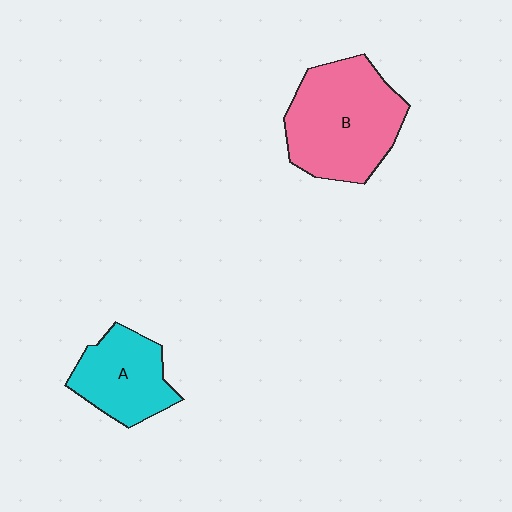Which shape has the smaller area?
Shape A (cyan).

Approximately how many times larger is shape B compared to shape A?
Approximately 1.6 times.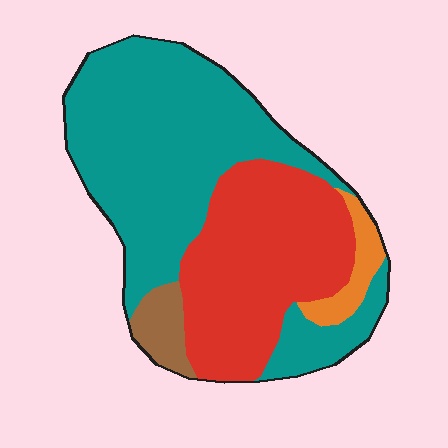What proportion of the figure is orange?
Orange covers 5% of the figure.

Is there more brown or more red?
Red.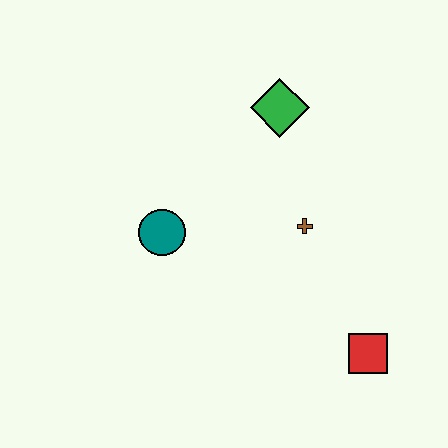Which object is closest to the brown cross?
The green diamond is closest to the brown cross.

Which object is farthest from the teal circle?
The red square is farthest from the teal circle.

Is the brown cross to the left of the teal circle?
No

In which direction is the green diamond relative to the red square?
The green diamond is above the red square.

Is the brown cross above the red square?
Yes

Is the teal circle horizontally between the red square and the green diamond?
No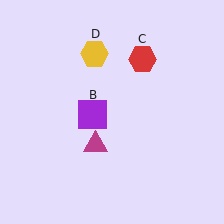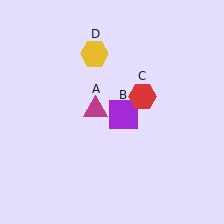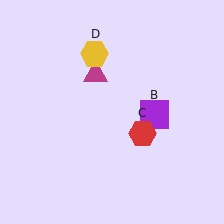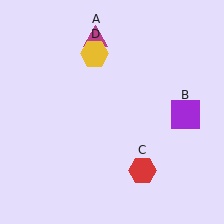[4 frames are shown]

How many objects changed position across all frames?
3 objects changed position: magenta triangle (object A), purple square (object B), red hexagon (object C).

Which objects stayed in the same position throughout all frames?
Yellow hexagon (object D) remained stationary.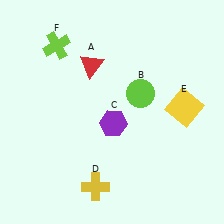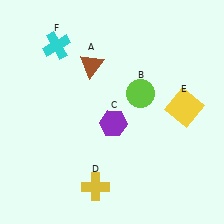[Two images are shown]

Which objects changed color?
A changed from red to brown. F changed from lime to cyan.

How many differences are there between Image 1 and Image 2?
There are 2 differences between the two images.